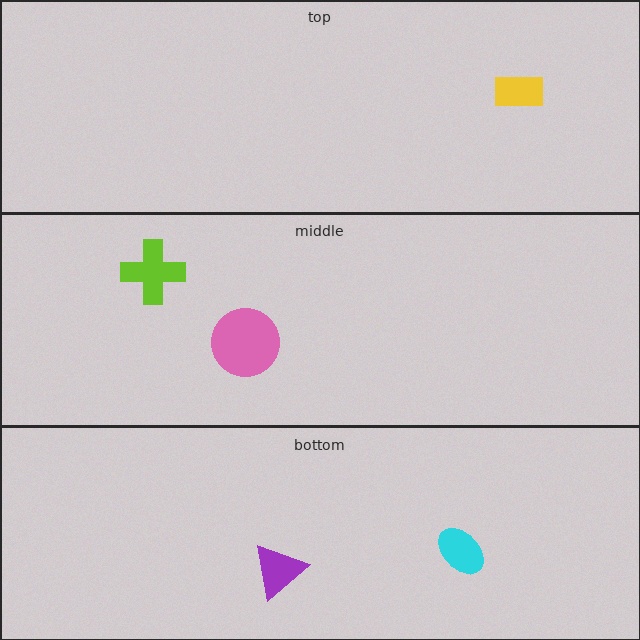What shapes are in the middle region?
The pink circle, the lime cross.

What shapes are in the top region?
The yellow rectangle.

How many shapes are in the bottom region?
2.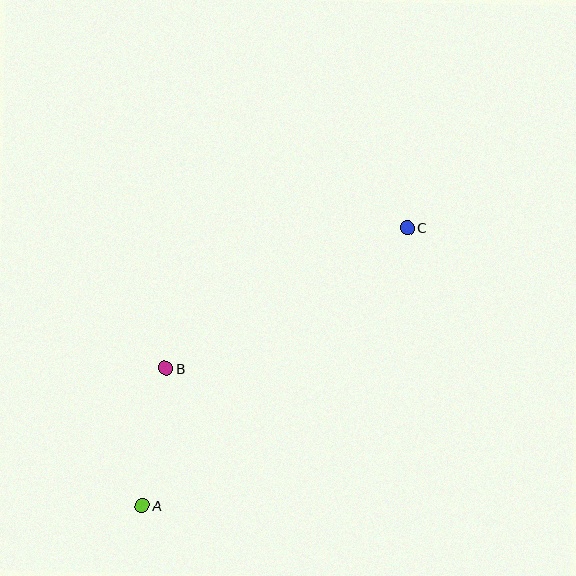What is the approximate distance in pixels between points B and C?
The distance between B and C is approximately 279 pixels.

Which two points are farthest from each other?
Points A and C are farthest from each other.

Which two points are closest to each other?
Points A and B are closest to each other.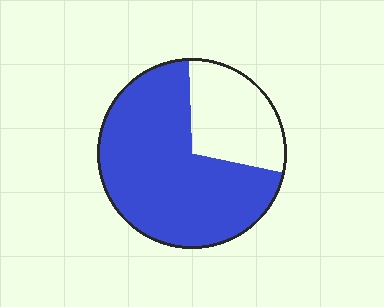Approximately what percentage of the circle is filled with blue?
Approximately 70%.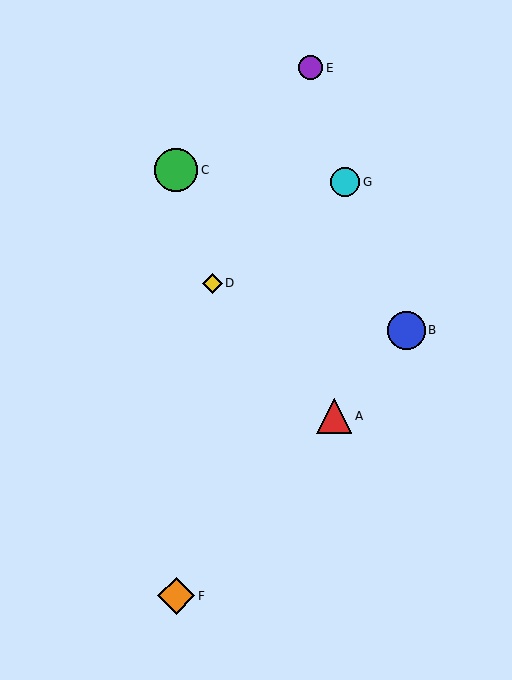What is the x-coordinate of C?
Object C is at x≈176.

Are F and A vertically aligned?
No, F is at x≈176 and A is at x≈334.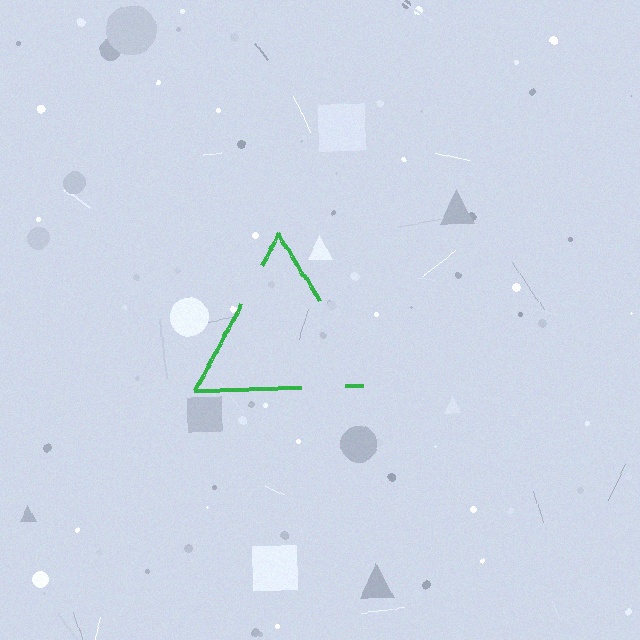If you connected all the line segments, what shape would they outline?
They would outline a triangle.